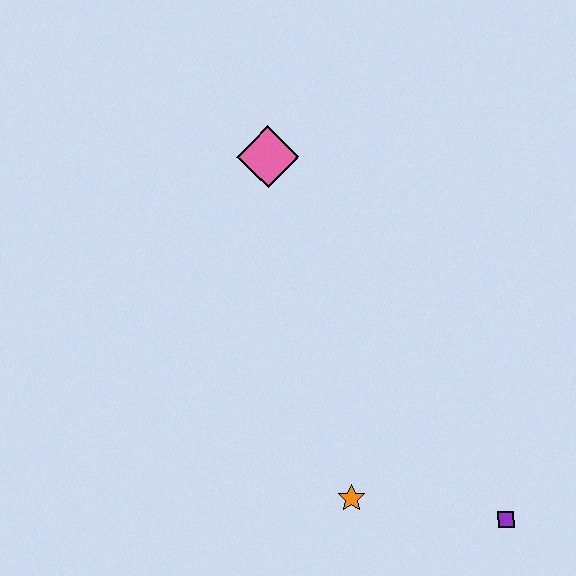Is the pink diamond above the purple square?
Yes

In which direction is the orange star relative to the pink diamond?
The orange star is below the pink diamond.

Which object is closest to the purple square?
The orange star is closest to the purple square.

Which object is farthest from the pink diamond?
The purple square is farthest from the pink diamond.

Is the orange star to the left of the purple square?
Yes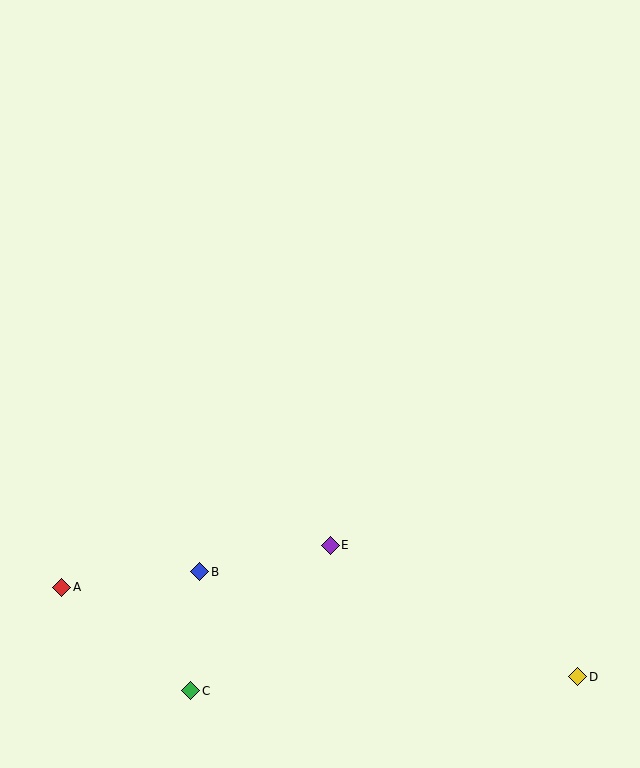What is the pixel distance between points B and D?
The distance between B and D is 392 pixels.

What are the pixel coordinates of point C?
Point C is at (191, 691).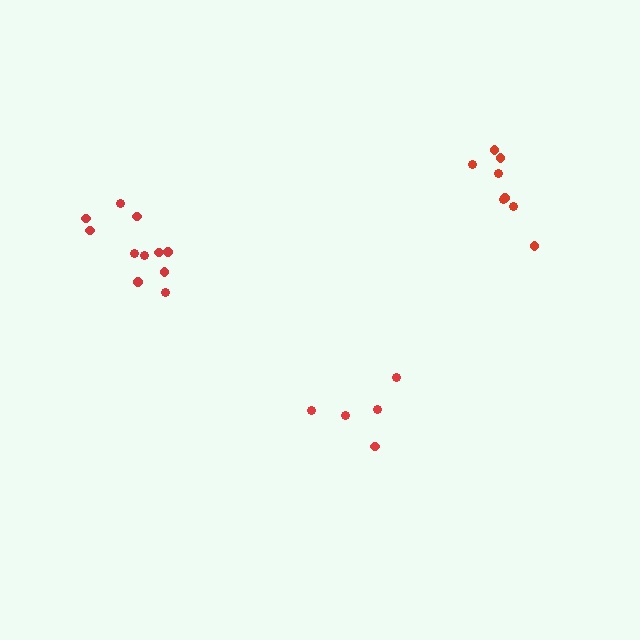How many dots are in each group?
Group 1: 11 dots, Group 2: 5 dots, Group 3: 8 dots (24 total).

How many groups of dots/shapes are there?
There are 3 groups.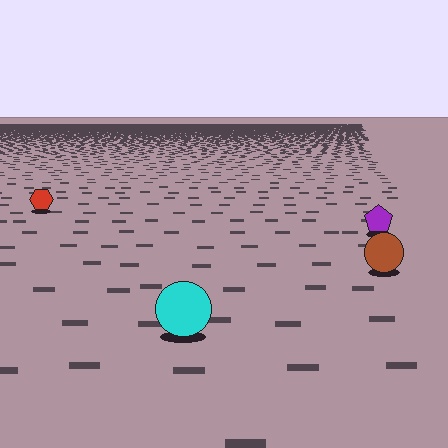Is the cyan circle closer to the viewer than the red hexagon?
Yes. The cyan circle is closer — you can tell from the texture gradient: the ground texture is coarser near it.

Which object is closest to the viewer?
The cyan circle is closest. The texture marks near it are larger and more spread out.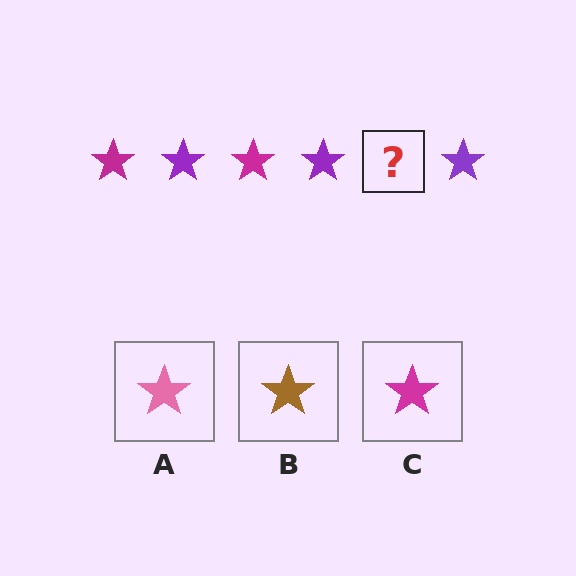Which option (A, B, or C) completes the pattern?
C.